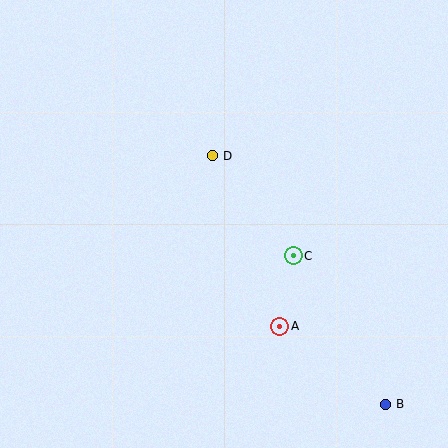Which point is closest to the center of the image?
Point D at (212, 156) is closest to the center.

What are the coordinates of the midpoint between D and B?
The midpoint between D and B is at (299, 280).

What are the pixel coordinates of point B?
Point B is at (385, 404).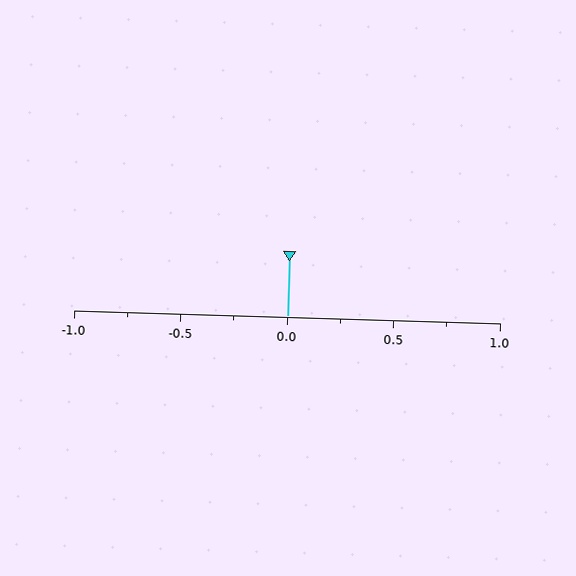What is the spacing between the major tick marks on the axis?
The major ticks are spaced 0.5 apart.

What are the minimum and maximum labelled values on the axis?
The axis runs from -1.0 to 1.0.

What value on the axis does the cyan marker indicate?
The marker indicates approximately 0.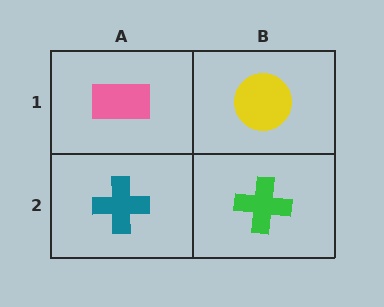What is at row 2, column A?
A teal cross.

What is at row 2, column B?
A green cross.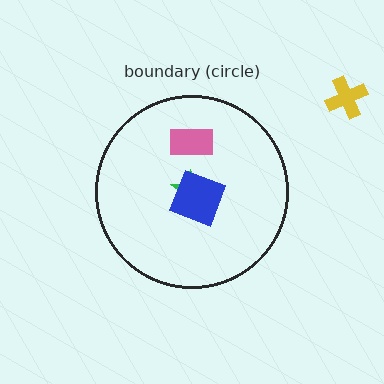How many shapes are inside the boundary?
3 inside, 1 outside.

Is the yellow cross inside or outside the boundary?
Outside.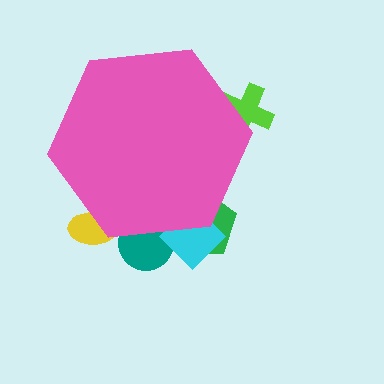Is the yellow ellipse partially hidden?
Yes, the yellow ellipse is partially hidden behind the pink hexagon.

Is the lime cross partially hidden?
Yes, the lime cross is partially hidden behind the pink hexagon.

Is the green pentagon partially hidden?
Yes, the green pentagon is partially hidden behind the pink hexagon.